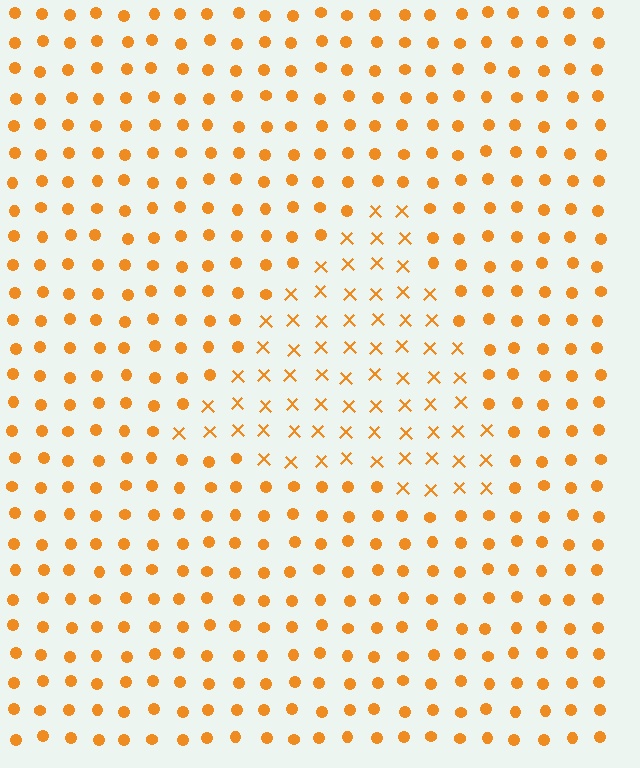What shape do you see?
I see a triangle.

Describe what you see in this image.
The image is filled with small orange elements arranged in a uniform grid. A triangle-shaped region contains X marks, while the surrounding area contains circles. The boundary is defined purely by the change in element shape.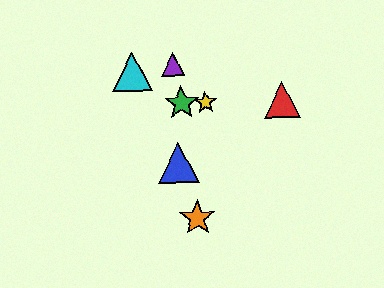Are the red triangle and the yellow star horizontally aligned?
Yes, both are at y≈100.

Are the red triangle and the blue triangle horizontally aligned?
No, the red triangle is at y≈100 and the blue triangle is at y≈163.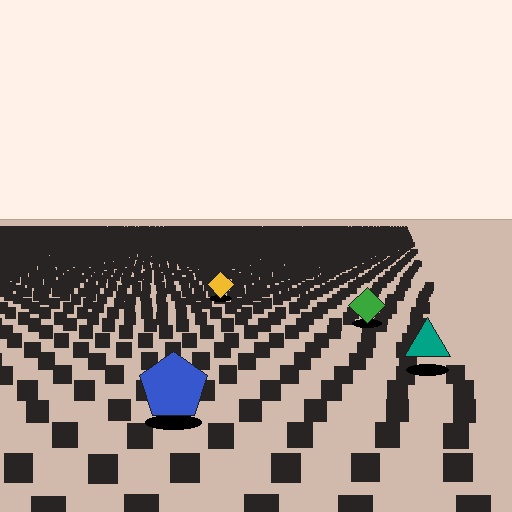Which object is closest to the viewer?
The blue pentagon is closest. The texture marks near it are larger and more spread out.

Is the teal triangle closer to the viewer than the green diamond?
Yes. The teal triangle is closer — you can tell from the texture gradient: the ground texture is coarser near it.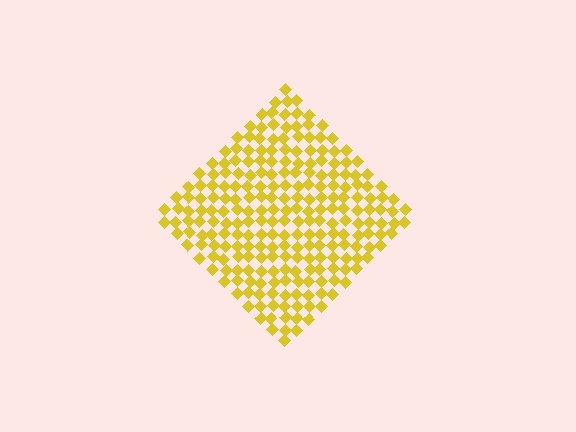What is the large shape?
The large shape is a diamond.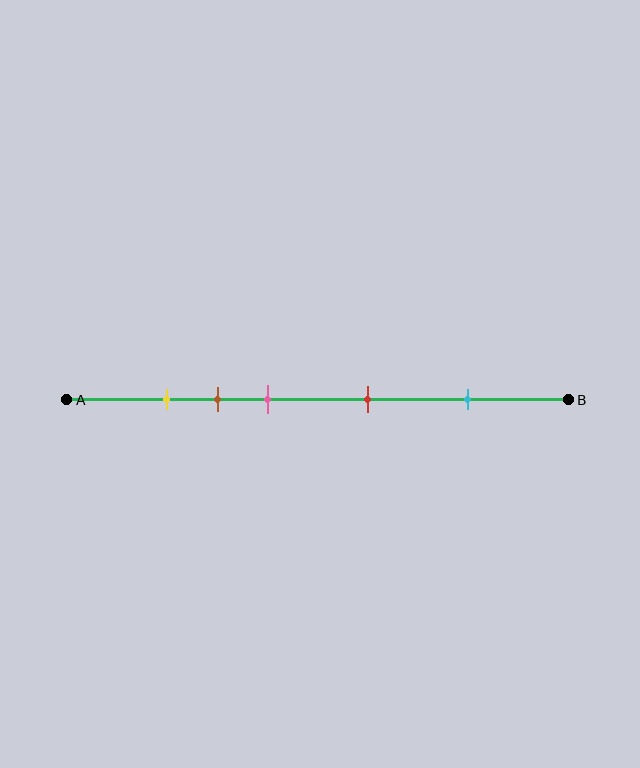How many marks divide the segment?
There are 5 marks dividing the segment.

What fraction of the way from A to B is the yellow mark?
The yellow mark is approximately 20% (0.2) of the way from A to B.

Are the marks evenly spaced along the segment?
No, the marks are not evenly spaced.